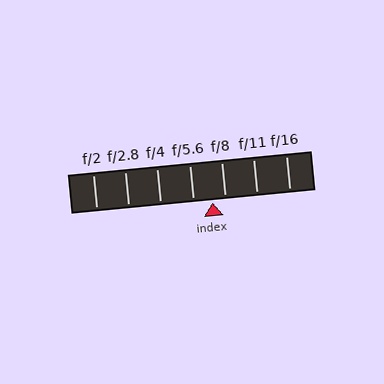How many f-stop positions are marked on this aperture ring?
There are 7 f-stop positions marked.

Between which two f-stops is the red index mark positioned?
The index mark is between f/5.6 and f/8.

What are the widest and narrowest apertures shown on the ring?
The widest aperture shown is f/2 and the narrowest is f/16.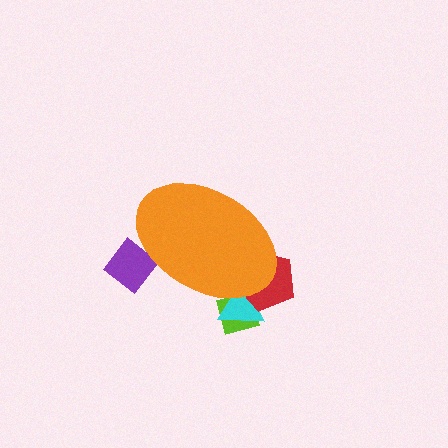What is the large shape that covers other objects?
An orange ellipse.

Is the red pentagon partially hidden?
Yes, the red pentagon is partially hidden behind the orange ellipse.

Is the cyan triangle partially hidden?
Yes, the cyan triangle is partially hidden behind the orange ellipse.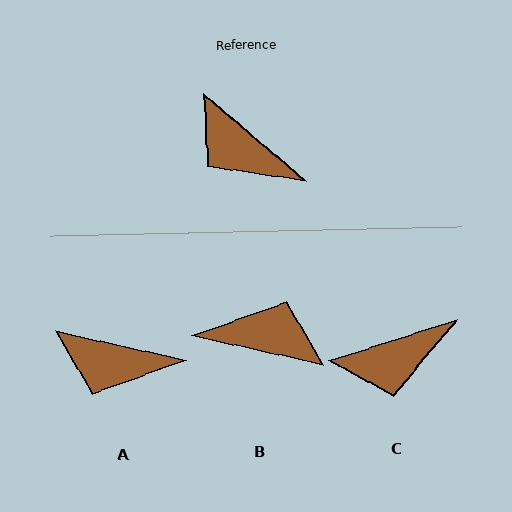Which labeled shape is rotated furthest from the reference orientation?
B, about 151 degrees away.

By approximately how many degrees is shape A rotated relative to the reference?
Approximately 28 degrees counter-clockwise.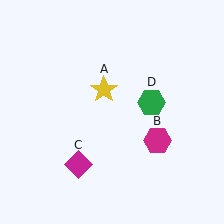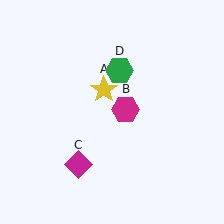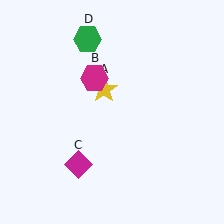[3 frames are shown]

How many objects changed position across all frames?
2 objects changed position: magenta hexagon (object B), green hexagon (object D).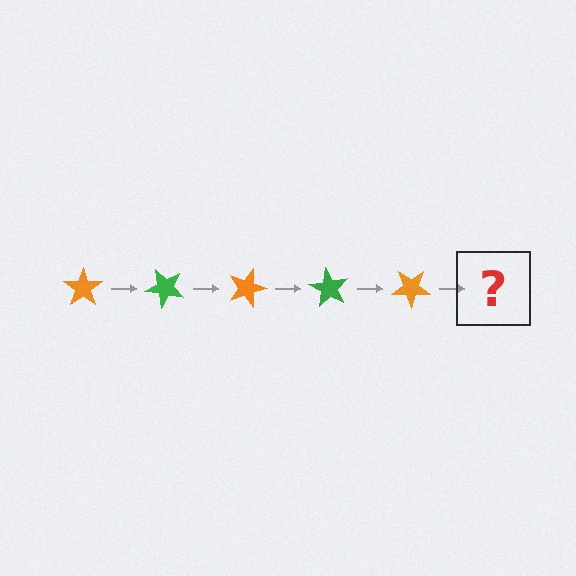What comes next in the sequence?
The next element should be a green star, rotated 225 degrees from the start.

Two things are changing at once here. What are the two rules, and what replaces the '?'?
The two rules are that it rotates 45 degrees each step and the color cycles through orange and green. The '?' should be a green star, rotated 225 degrees from the start.